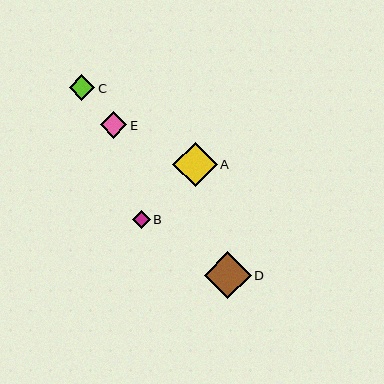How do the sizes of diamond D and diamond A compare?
Diamond D and diamond A are approximately the same size.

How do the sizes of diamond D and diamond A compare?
Diamond D and diamond A are approximately the same size.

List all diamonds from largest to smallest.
From largest to smallest: D, A, E, C, B.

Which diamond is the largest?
Diamond D is the largest with a size of approximately 46 pixels.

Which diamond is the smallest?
Diamond B is the smallest with a size of approximately 17 pixels.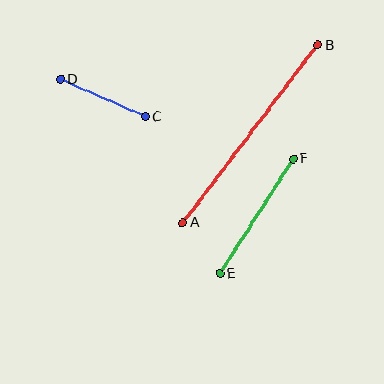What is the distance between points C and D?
The distance is approximately 92 pixels.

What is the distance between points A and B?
The distance is approximately 223 pixels.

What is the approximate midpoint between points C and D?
The midpoint is at approximately (103, 98) pixels.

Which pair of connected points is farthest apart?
Points A and B are farthest apart.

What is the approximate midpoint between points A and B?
The midpoint is at approximately (250, 134) pixels.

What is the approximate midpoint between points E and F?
The midpoint is at approximately (256, 216) pixels.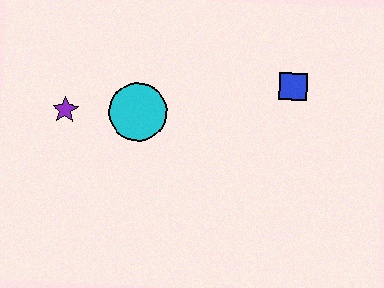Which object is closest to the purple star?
The cyan circle is closest to the purple star.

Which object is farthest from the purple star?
The blue square is farthest from the purple star.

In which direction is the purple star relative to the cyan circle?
The purple star is to the left of the cyan circle.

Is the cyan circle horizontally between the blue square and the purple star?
Yes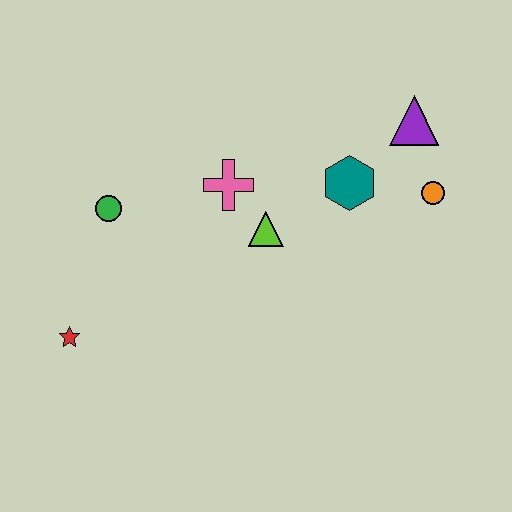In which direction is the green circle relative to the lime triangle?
The green circle is to the left of the lime triangle.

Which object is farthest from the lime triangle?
The red star is farthest from the lime triangle.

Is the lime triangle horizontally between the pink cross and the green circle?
No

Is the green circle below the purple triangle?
Yes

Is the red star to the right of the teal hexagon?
No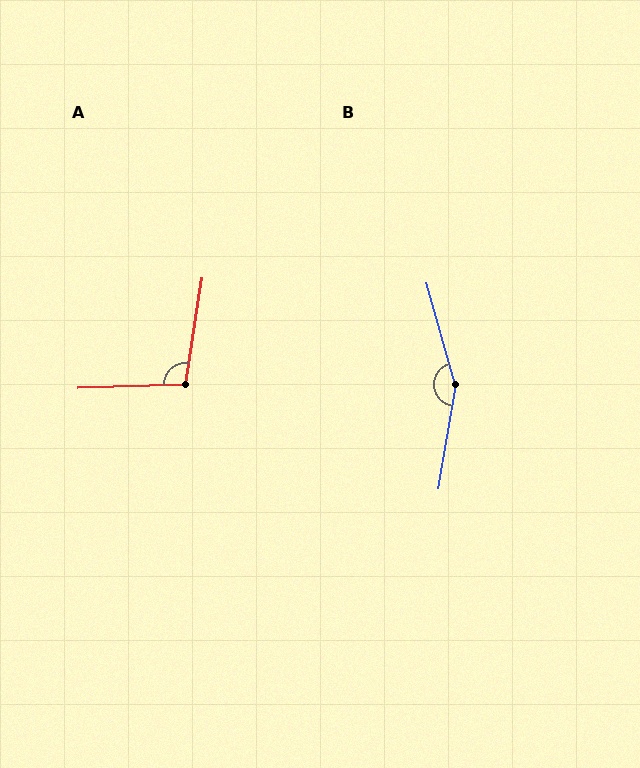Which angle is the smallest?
A, at approximately 100 degrees.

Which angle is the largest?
B, at approximately 155 degrees.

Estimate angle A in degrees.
Approximately 100 degrees.